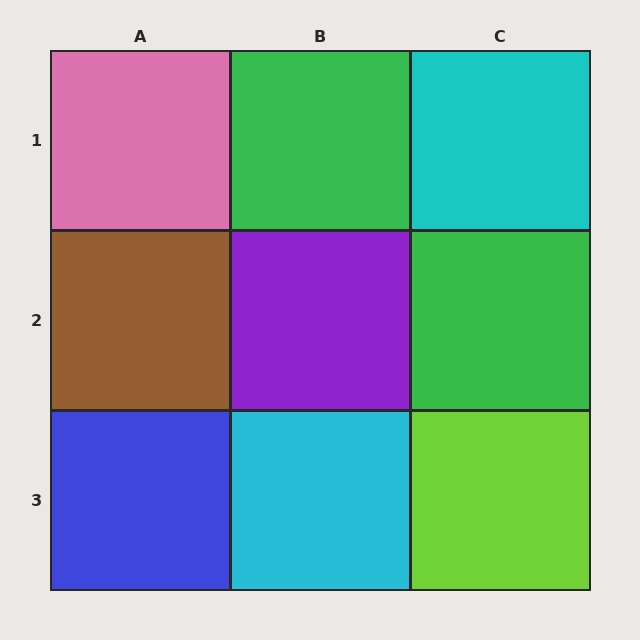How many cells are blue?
1 cell is blue.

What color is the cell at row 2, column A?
Brown.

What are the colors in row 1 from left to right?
Pink, green, cyan.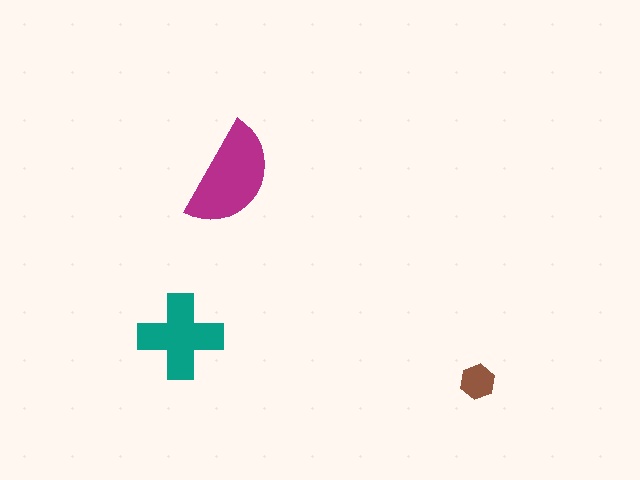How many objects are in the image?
There are 3 objects in the image.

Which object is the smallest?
The brown hexagon.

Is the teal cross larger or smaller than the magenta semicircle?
Smaller.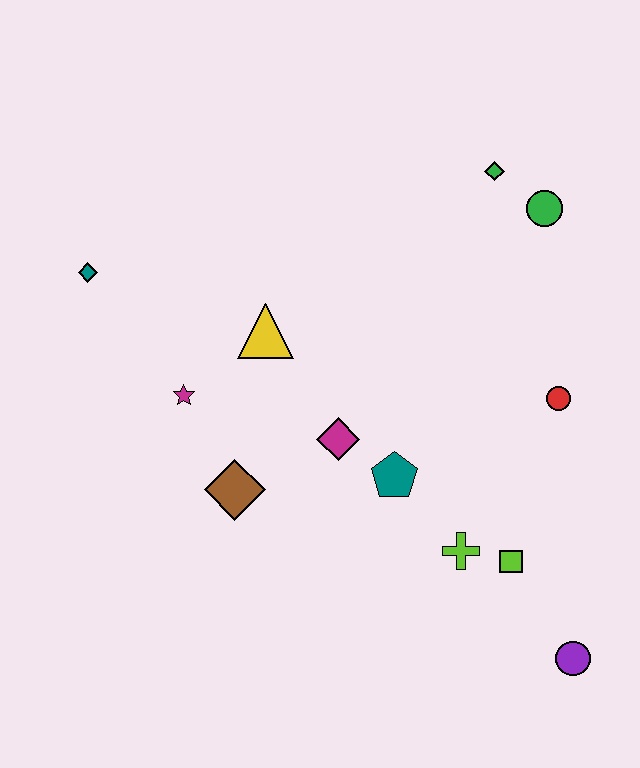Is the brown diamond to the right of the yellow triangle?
No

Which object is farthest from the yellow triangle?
The purple circle is farthest from the yellow triangle.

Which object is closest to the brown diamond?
The magenta star is closest to the brown diamond.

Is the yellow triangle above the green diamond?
No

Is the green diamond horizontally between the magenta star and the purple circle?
Yes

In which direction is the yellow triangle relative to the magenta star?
The yellow triangle is to the right of the magenta star.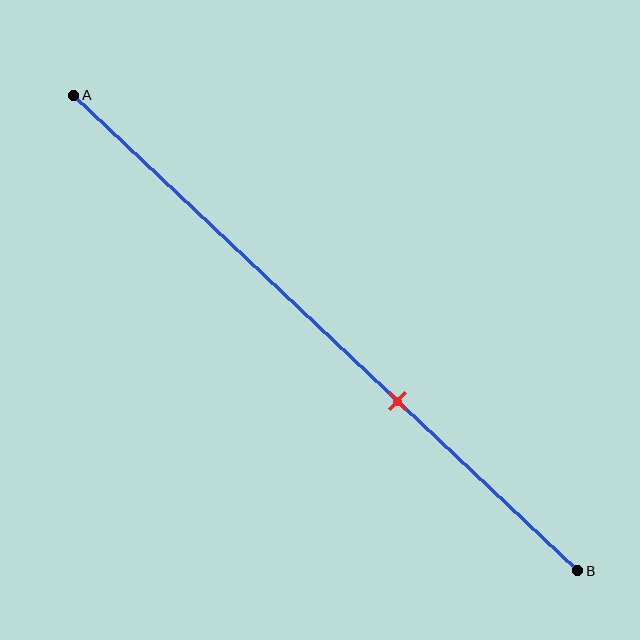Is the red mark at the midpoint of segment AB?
No, the mark is at about 65% from A, not at the 50% midpoint.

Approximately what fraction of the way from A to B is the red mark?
The red mark is approximately 65% of the way from A to B.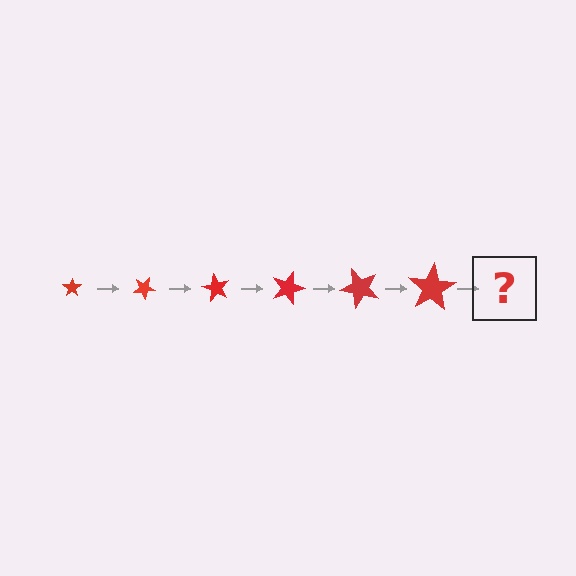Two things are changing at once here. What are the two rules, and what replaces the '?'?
The two rules are that the star grows larger each step and it rotates 30 degrees each step. The '?' should be a star, larger than the previous one and rotated 180 degrees from the start.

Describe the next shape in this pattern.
It should be a star, larger than the previous one and rotated 180 degrees from the start.